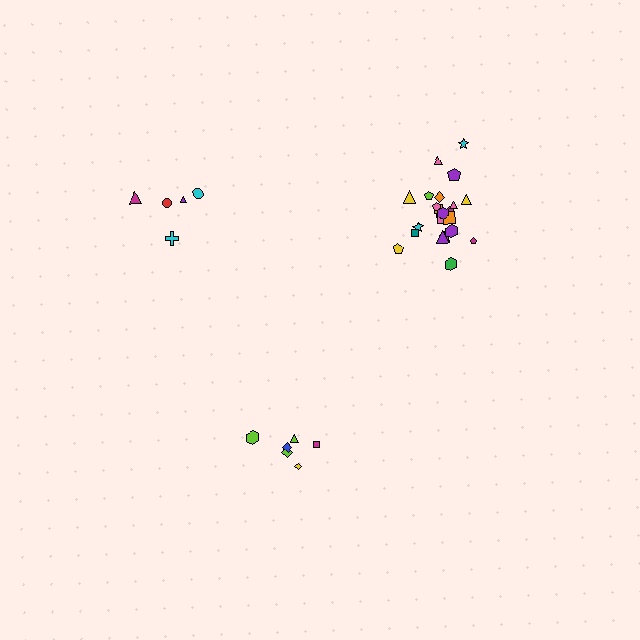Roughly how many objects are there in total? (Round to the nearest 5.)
Roughly 35 objects in total.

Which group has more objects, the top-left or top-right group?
The top-right group.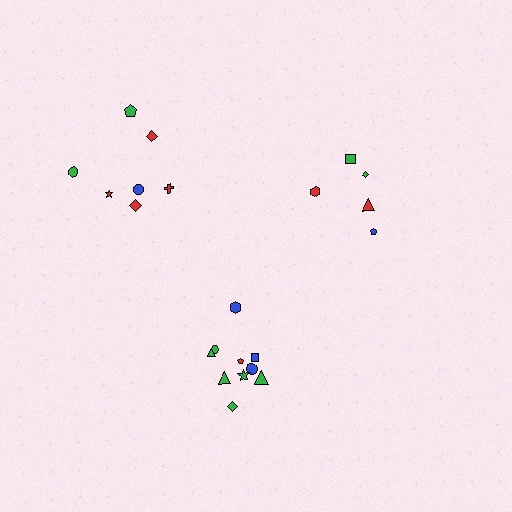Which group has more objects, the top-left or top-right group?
The top-left group.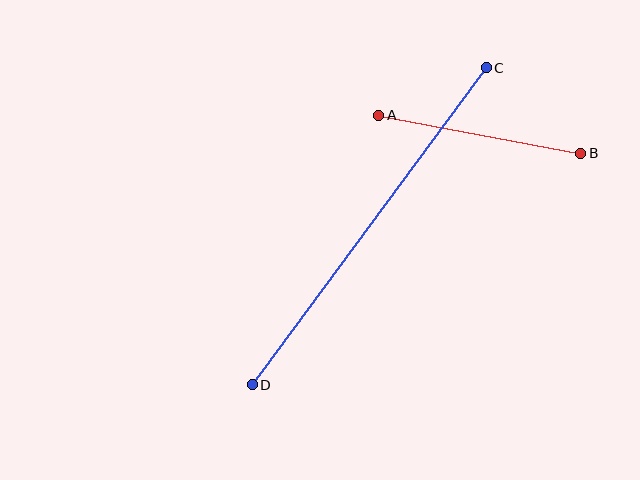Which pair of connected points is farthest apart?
Points C and D are farthest apart.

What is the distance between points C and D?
The distance is approximately 394 pixels.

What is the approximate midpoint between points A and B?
The midpoint is at approximately (480, 134) pixels.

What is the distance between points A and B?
The distance is approximately 205 pixels.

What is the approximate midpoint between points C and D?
The midpoint is at approximately (369, 226) pixels.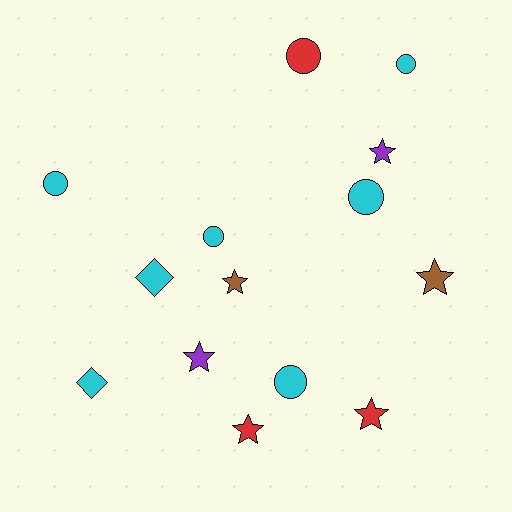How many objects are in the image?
There are 14 objects.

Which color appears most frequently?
Cyan, with 7 objects.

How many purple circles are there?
There are no purple circles.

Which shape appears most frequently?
Circle, with 6 objects.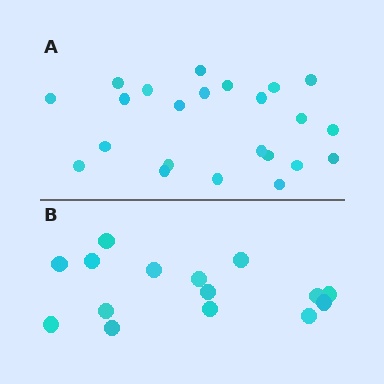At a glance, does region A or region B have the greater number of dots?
Region A (the top region) has more dots.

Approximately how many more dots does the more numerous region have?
Region A has roughly 8 or so more dots than region B.